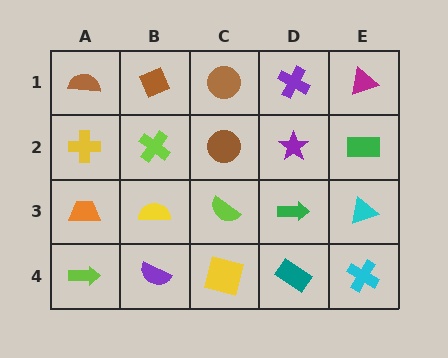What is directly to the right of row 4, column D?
A cyan cross.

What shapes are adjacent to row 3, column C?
A brown circle (row 2, column C), a yellow square (row 4, column C), a yellow semicircle (row 3, column B), a green arrow (row 3, column D).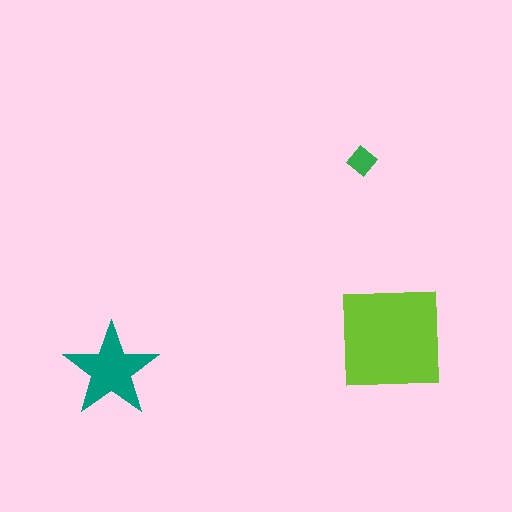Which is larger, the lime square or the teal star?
The lime square.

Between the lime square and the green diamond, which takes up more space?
The lime square.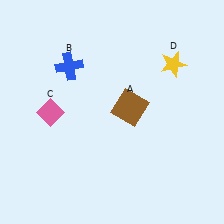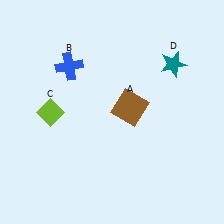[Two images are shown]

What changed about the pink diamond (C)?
In Image 1, C is pink. In Image 2, it changed to lime.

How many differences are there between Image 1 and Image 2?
There are 2 differences between the two images.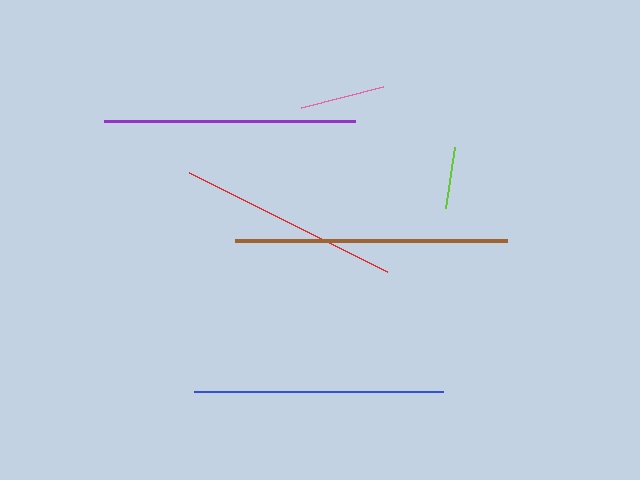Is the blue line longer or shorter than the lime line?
The blue line is longer than the lime line.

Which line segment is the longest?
The brown line is the longest at approximately 272 pixels.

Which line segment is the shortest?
The lime line is the shortest at approximately 62 pixels.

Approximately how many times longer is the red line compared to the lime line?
The red line is approximately 3.6 times the length of the lime line.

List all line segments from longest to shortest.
From longest to shortest: brown, purple, blue, red, pink, lime.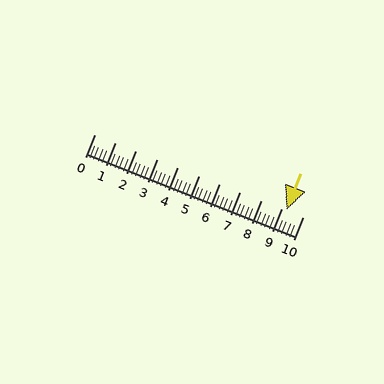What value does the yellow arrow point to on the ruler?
The yellow arrow points to approximately 9.2.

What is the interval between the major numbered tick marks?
The major tick marks are spaced 1 units apart.